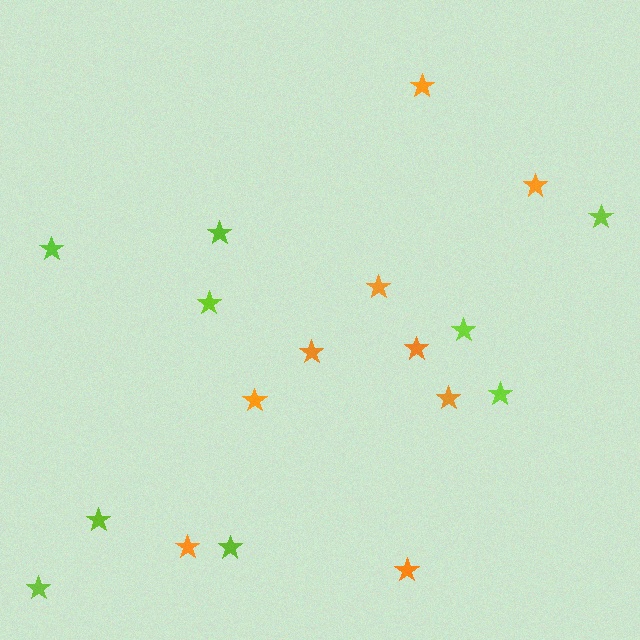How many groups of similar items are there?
There are 2 groups: one group of lime stars (9) and one group of orange stars (9).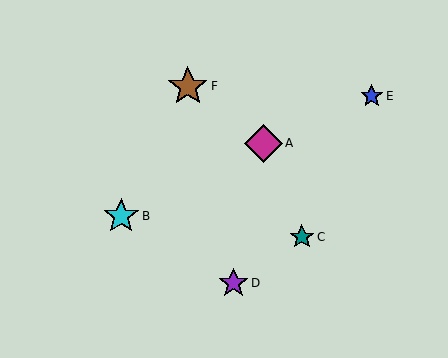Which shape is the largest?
The brown star (labeled F) is the largest.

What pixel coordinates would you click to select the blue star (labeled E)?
Click at (372, 96) to select the blue star E.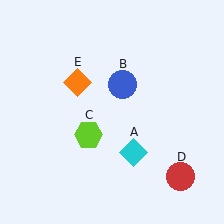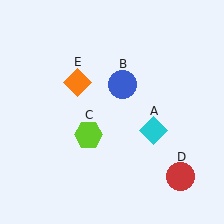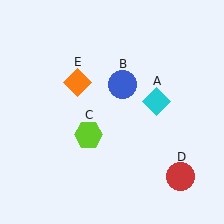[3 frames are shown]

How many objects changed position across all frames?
1 object changed position: cyan diamond (object A).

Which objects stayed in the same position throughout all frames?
Blue circle (object B) and lime hexagon (object C) and red circle (object D) and orange diamond (object E) remained stationary.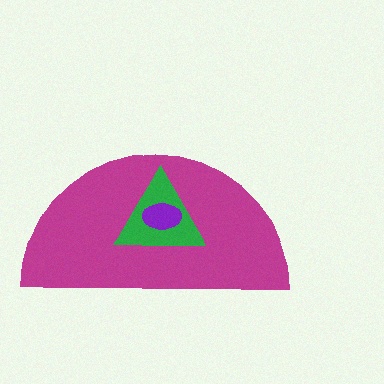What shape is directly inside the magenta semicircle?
The green triangle.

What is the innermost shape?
The purple ellipse.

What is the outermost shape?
The magenta semicircle.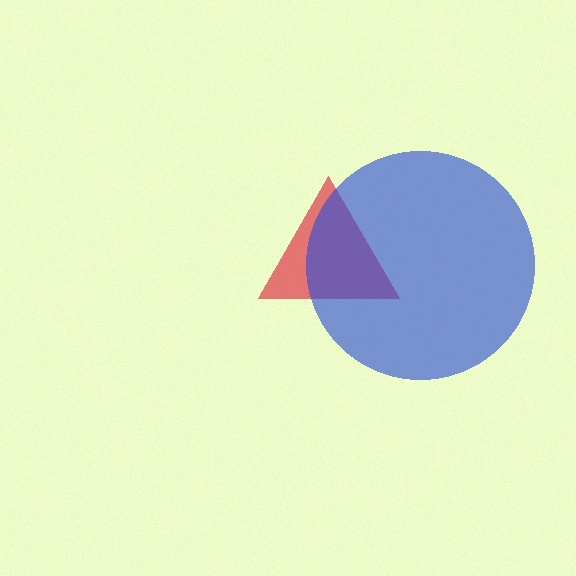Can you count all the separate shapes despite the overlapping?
Yes, there are 2 separate shapes.